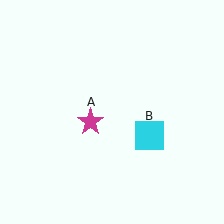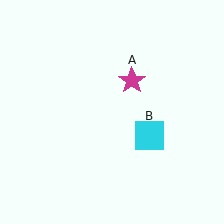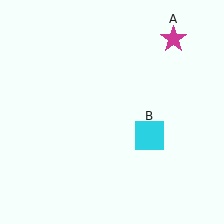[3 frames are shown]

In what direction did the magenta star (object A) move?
The magenta star (object A) moved up and to the right.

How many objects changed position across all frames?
1 object changed position: magenta star (object A).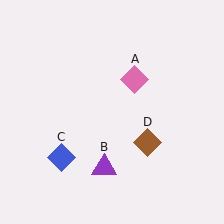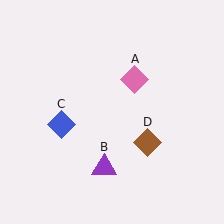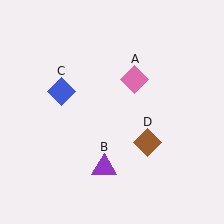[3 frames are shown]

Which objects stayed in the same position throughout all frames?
Pink diamond (object A) and purple triangle (object B) and brown diamond (object D) remained stationary.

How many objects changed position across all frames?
1 object changed position: blue diamond (object C).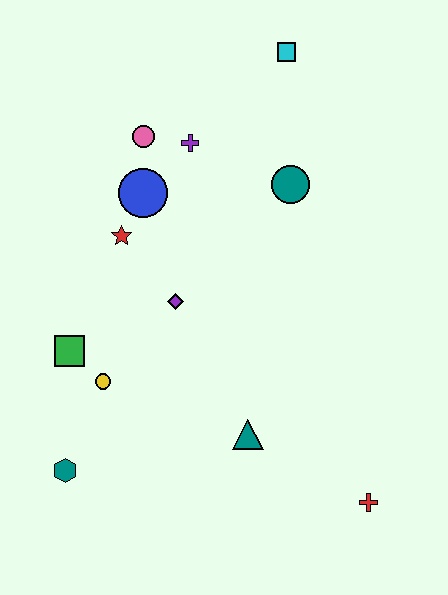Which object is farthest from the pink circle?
The red cross is farthest from the pink circle.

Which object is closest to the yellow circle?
The green square is closest to the yellow circle.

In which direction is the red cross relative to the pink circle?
The red cross is below the pink circle.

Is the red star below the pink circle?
Yes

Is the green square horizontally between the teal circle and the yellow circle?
No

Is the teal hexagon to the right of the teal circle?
No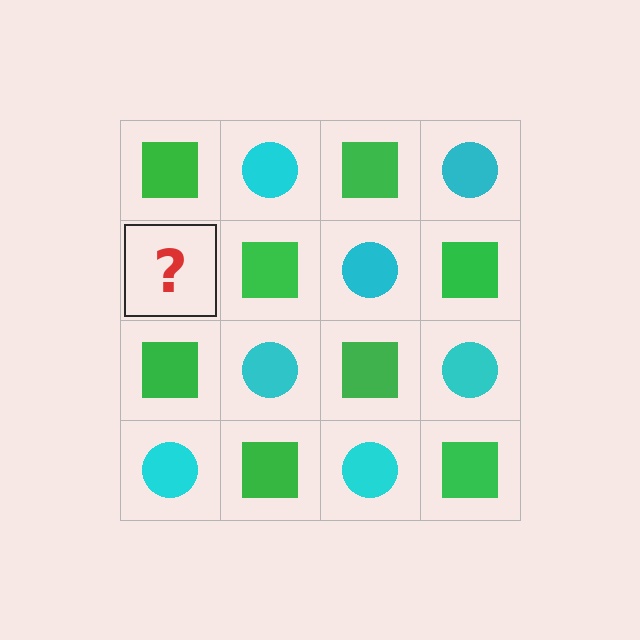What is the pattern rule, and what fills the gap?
The rule is that it alternates green square and cyan circle in a checkerboard pattern. The gap should be filled with a cyan circle.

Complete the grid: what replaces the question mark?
The question mark should be replaced with a cyan circle.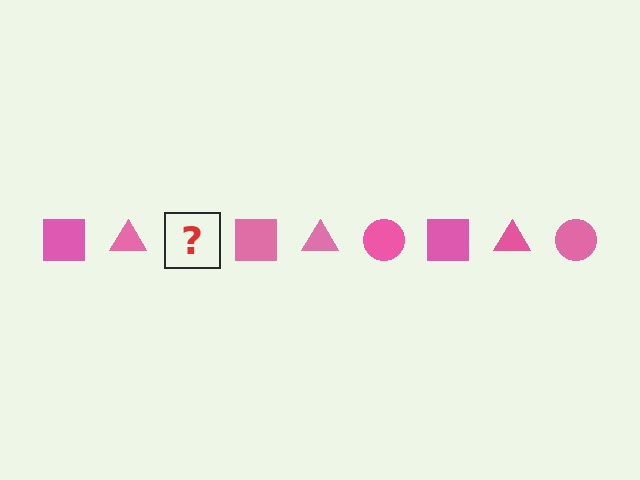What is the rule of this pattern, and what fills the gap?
The rule is that the pattern cycles through square, triangle, circle shapes in pink. The gap should be filled with a pink circle.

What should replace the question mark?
The question mark should be replaced with a pink circle.